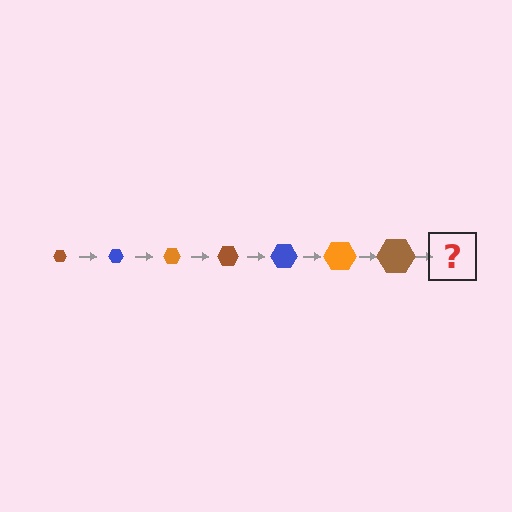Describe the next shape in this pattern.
It should be a blue hexagon, larger than the previous one.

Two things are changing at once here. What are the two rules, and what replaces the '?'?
The two rules are that the hexagon grows larger each step and the color cycles through brown, blue, and orange. The '?' should be a blue hexagon, larger than the previous one.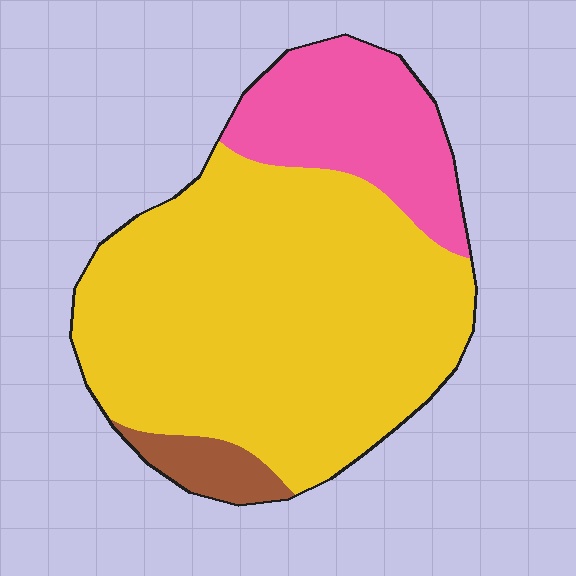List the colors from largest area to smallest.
From largest to smallest: yellow, pink, brown.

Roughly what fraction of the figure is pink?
Pink takes up about one fifth (1/5) of the figure.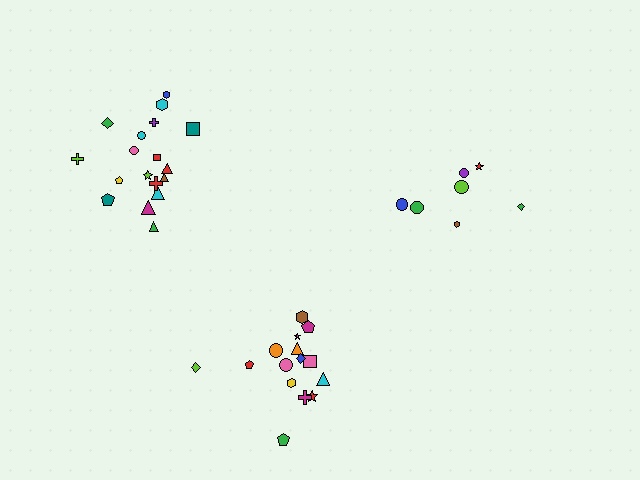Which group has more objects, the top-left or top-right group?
The top-left group.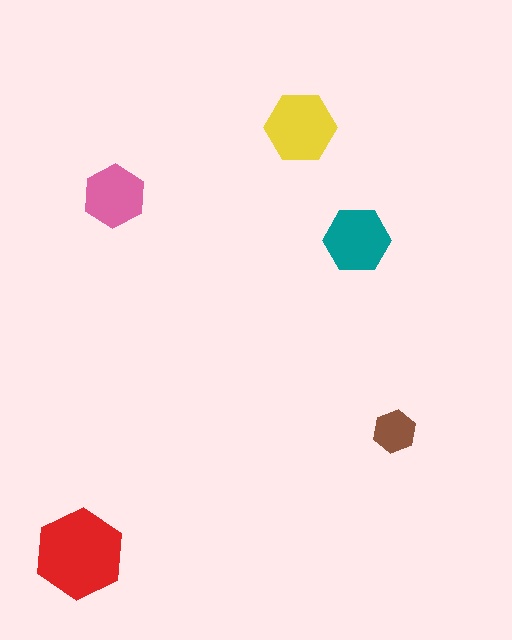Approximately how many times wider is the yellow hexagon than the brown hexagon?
About 1.5 times wider.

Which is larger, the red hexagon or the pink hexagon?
The red one.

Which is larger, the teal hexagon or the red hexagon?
The red one.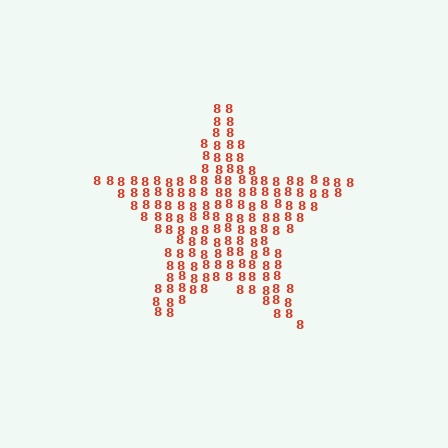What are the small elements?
The small elements are digit 8's.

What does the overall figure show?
The overall figure shows a star.